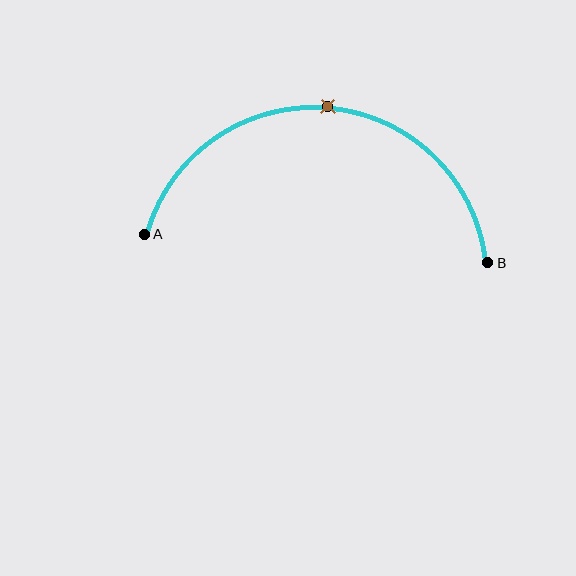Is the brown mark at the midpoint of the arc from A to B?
Yes. The brown mark lies on the arc at equal arc-length from both A and B — it is the arc midpoint.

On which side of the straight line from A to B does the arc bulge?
The arc bulges above the straight line connecting A and B.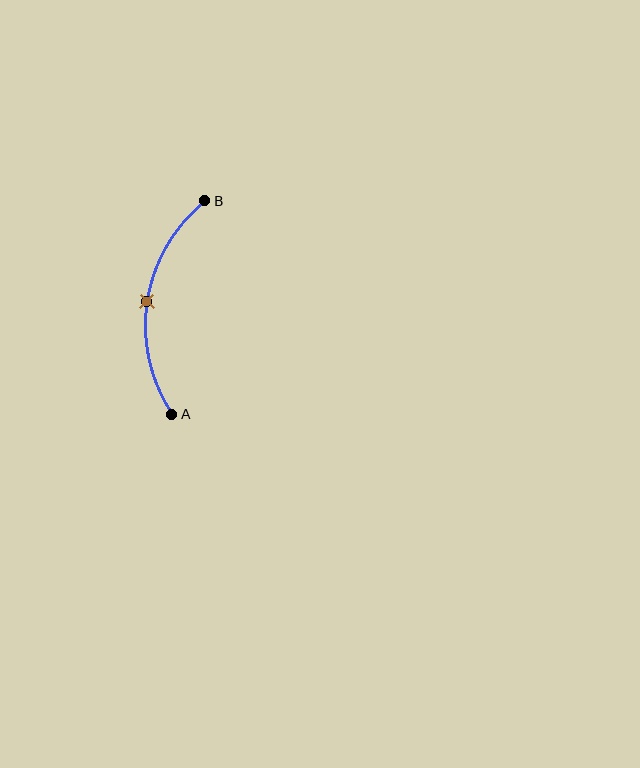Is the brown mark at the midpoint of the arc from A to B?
Yes. The brown mark lies on the arc at equal arc-length from both A and B — it is the arc midpoint.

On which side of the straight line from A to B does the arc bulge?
The arc bulges to the left of the straight line connecting A and B.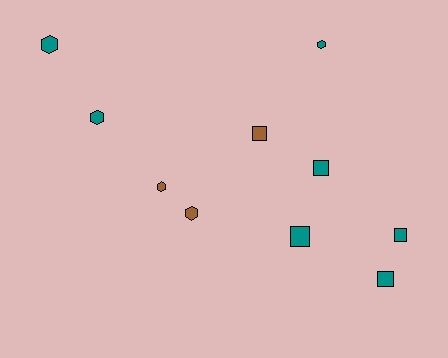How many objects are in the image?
There are 10 objects.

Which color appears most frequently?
Teal, with 7 objects.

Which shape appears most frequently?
Square, with 5 objects.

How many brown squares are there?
There is 1 brown square.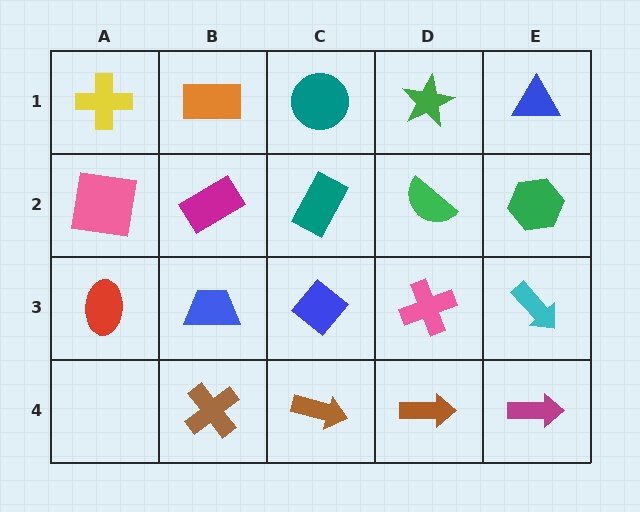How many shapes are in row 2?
5 shapes.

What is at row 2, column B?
A magenta rectangle.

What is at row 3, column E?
A cyan arrow.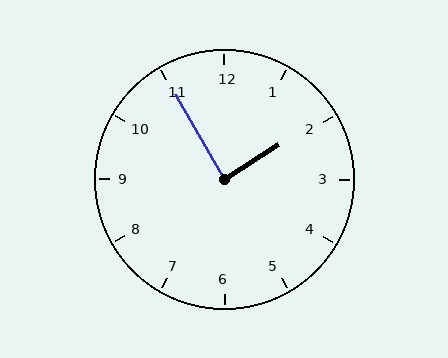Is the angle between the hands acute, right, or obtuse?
It is right.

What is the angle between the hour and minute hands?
Approximately 88 degrees.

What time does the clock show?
1:55.